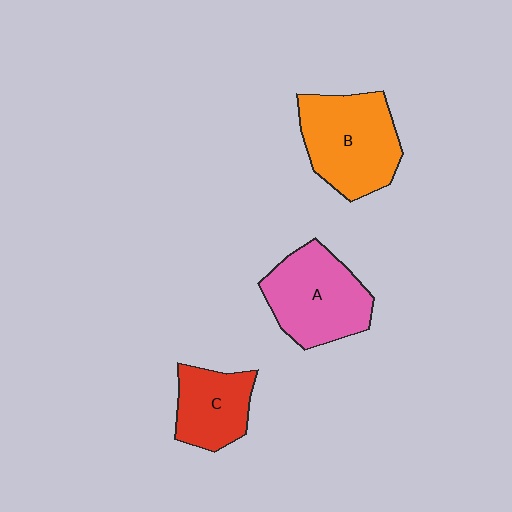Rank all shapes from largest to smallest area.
From largest to smallest: B (orange), A (pink), C (red).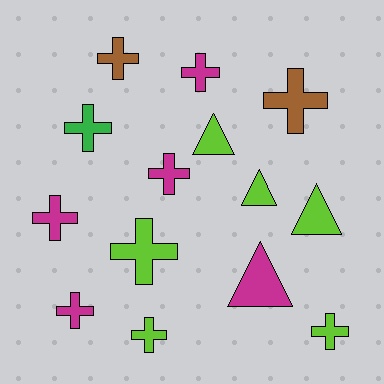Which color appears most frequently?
Lime, with 6 objects.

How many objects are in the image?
There are 14 objects.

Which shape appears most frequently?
Cross, with 10 objects.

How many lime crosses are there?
There are 3 lime crosses.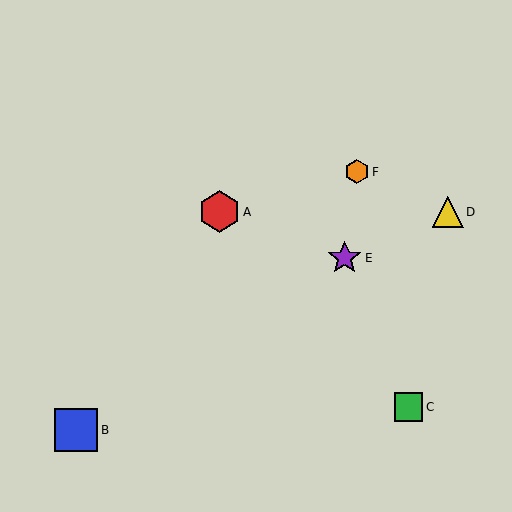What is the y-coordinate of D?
Object D is at y≈212.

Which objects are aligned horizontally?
Objects A, D are aligned horizontally.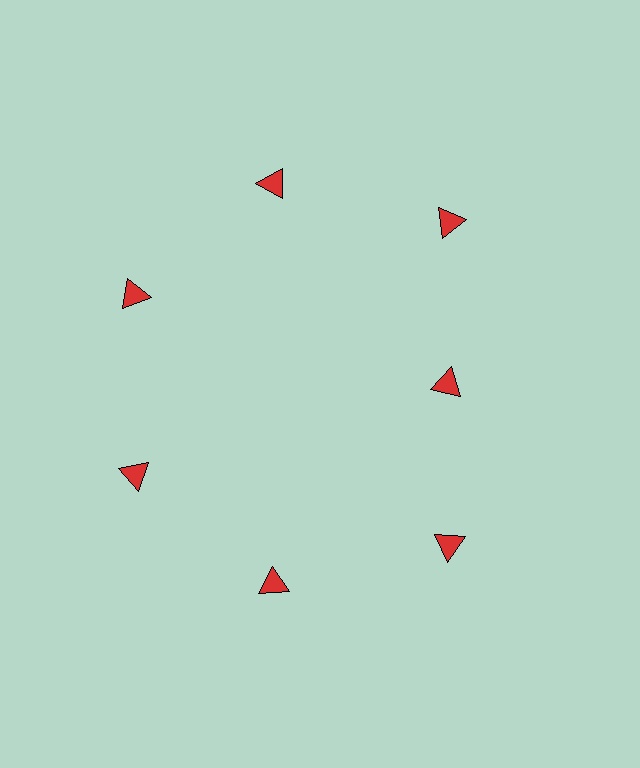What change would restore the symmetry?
The symmetry would be restored by moving it outward, back onto the ring so that all 7 triangles sit at equal angles and equal distance from the center.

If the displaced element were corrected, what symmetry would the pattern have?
It would have 7-fold rotational symmetry — the pattern would map onto itself every 51 degrees.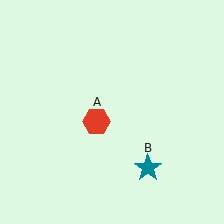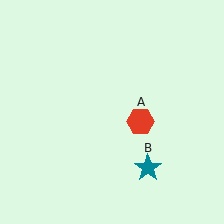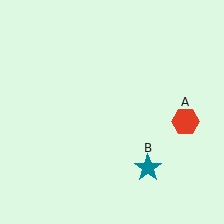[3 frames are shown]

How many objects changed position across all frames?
1 object changed position: red hexagon (object A).